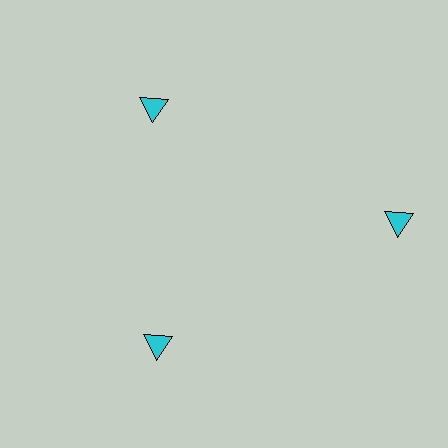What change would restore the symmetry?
The symmetry would be restored by moving it inward, back onto the ring so that all 3 triangles sit at equal angles and equal distance from the center.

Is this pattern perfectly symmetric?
No. The 3 cyan triangles are arranged in a ring, but one element near the 3 o'clock position is pushed outward from the center, breaking the 3-fold rotational symmetry.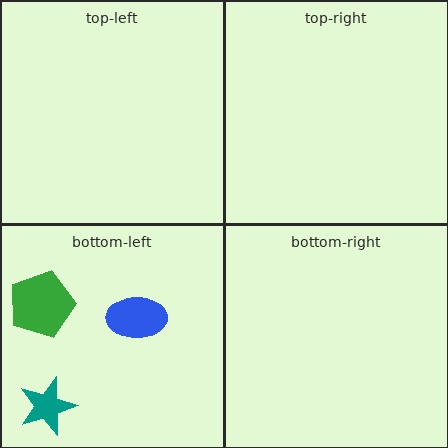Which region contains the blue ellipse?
The bottom-left region.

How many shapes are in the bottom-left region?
3.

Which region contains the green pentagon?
The bottom-left region.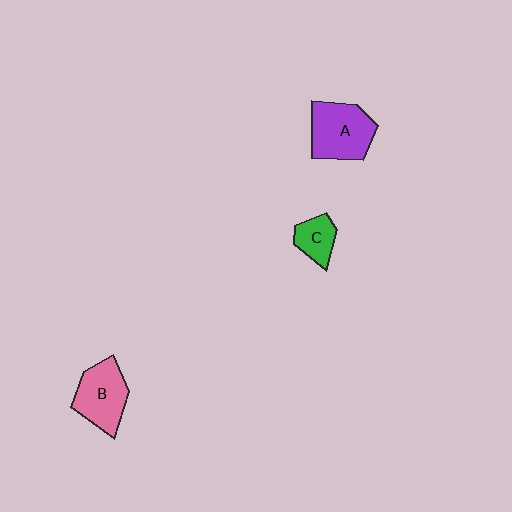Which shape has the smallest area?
Shape C (green).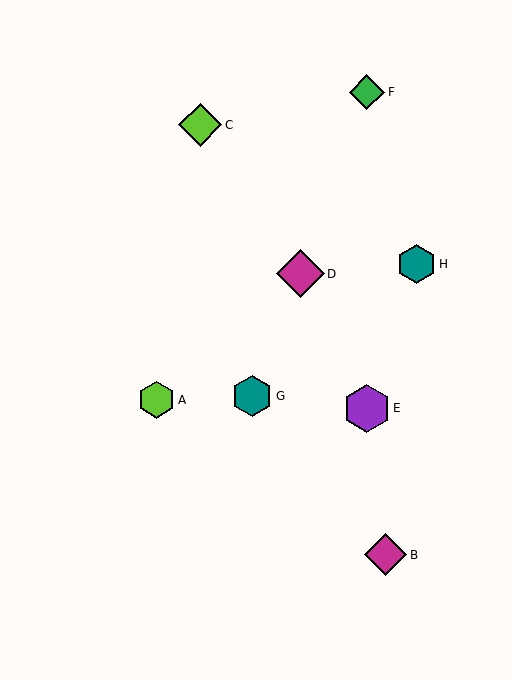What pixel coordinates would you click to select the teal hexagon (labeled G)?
Click at (252, 396) to select the teal hexagon G.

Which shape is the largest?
The magenta diamond (labeled D) is the largest.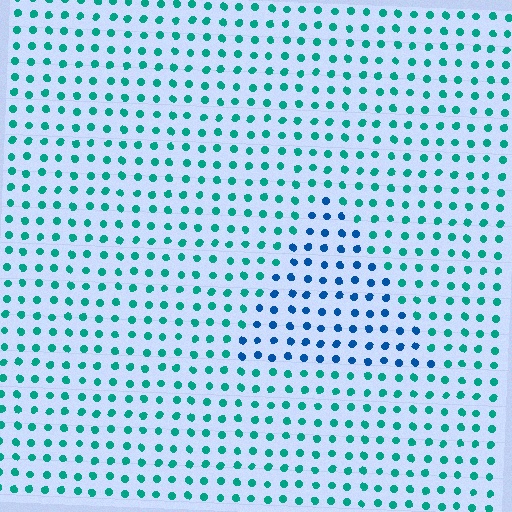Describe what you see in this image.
The image is filled with small teal elements in a uniform arrangement. A triangle-shaped region is visible where the elements are tinted to a slightly different hue, forming a subtle color boundary.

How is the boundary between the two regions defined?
The boundary is defined purely by a slight shift in hue (about 41 degrees). Spacing, size, and orientation are identical on both sides.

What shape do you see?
I see a triangle.